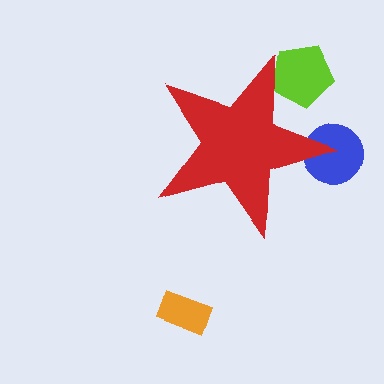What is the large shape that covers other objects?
A red star.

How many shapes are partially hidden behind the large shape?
2 shapes are partially hidden.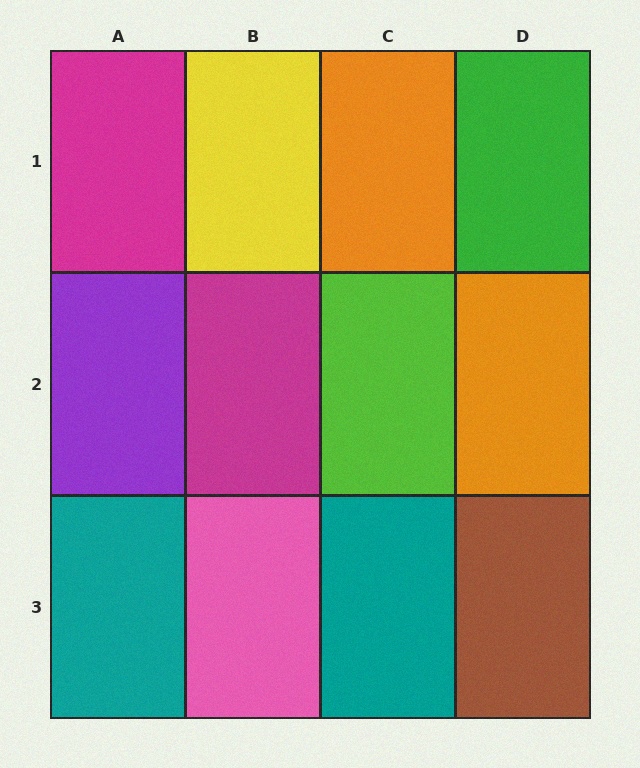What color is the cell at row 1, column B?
Yellow.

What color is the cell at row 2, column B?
Magenta.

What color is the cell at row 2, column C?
Lime.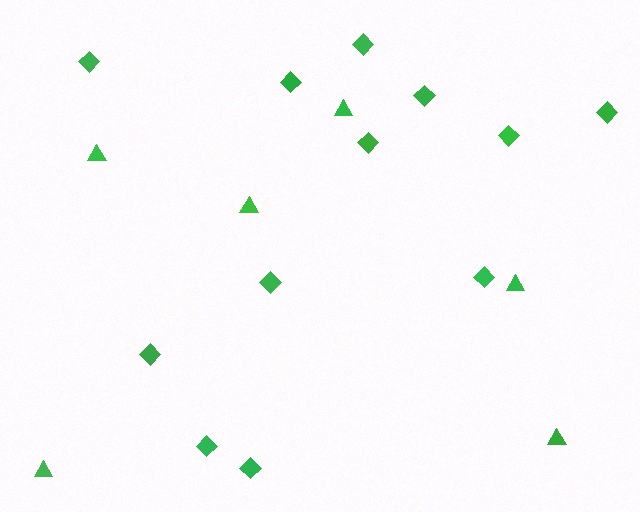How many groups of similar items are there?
There are 2 groups: one group of diamonds (12) and one group of triangles (6).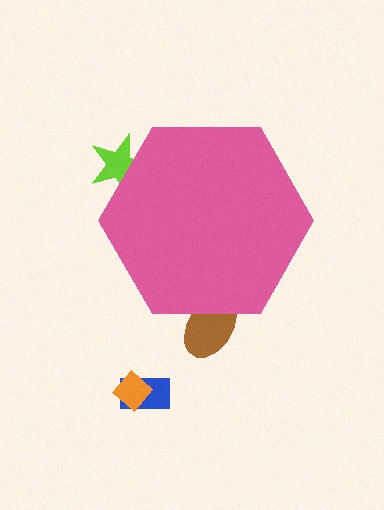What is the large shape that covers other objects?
A pink hexagon.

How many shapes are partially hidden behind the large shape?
2 shapes are partially hidden.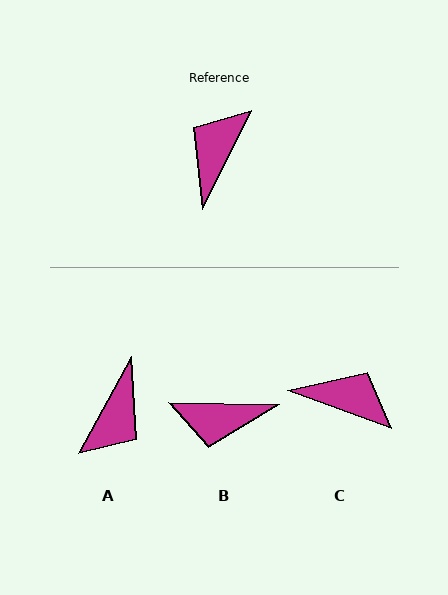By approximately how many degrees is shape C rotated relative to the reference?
Approximately 84 degrees clockwise.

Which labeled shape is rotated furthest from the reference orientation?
A, about 177 degrees away.